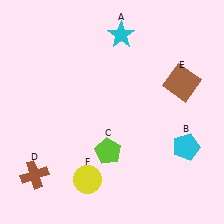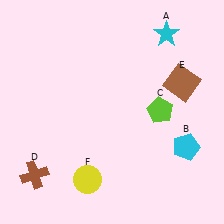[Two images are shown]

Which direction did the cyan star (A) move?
The cyan star (A) moved right.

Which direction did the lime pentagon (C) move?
The lime pentagon (C) moved right.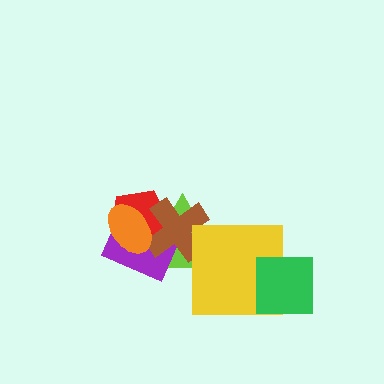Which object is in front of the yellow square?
The green square is in front of the yellow square.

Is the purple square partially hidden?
Yes, it is partially covered by another shape.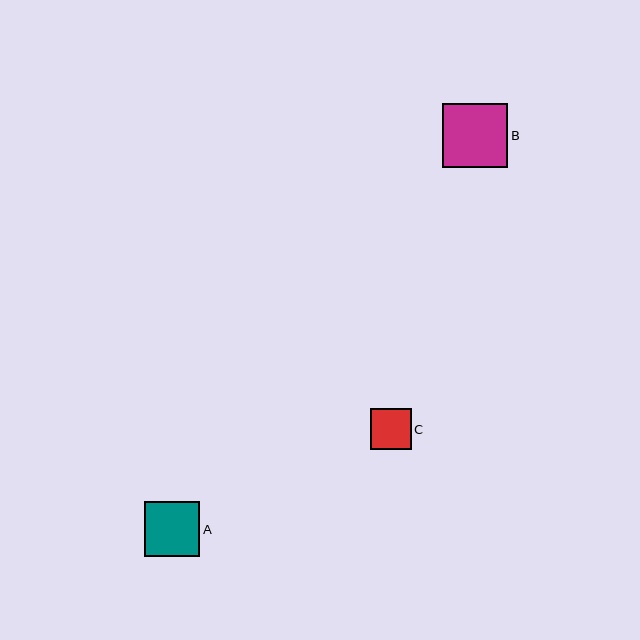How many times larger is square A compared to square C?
Square A is approximately 1.4 times the size of square C.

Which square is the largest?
Square B is the largest with a size of approximately 65 pixels.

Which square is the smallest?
Square C is the smallest with a size of approximately 41 pixels.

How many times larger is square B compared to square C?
Square B is approximately 1.6 times the size of square C.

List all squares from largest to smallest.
From largest to smallest: B, A, C.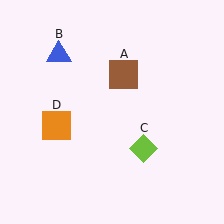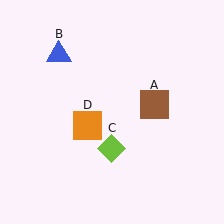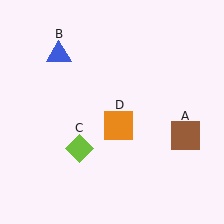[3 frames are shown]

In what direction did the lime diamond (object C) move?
The lime diamond (object C) moved left.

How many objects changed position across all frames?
3 objects changed position: brown square (object A), lime diamond (object C), orange square (object D).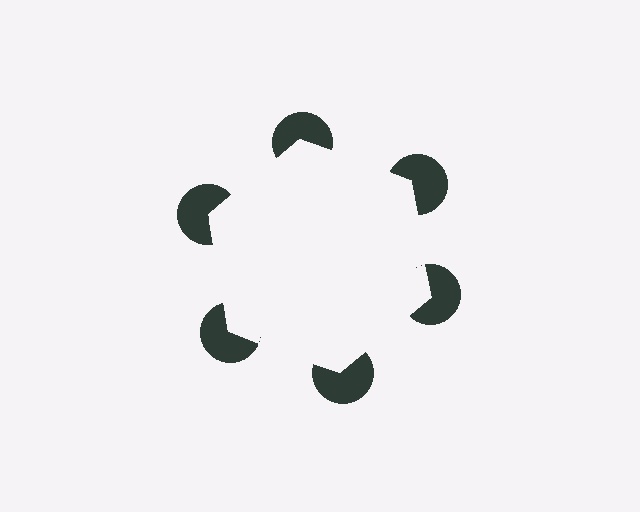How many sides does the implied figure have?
6 sides.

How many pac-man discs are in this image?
There are 6 — one at each vertex of the illusory hexagon.